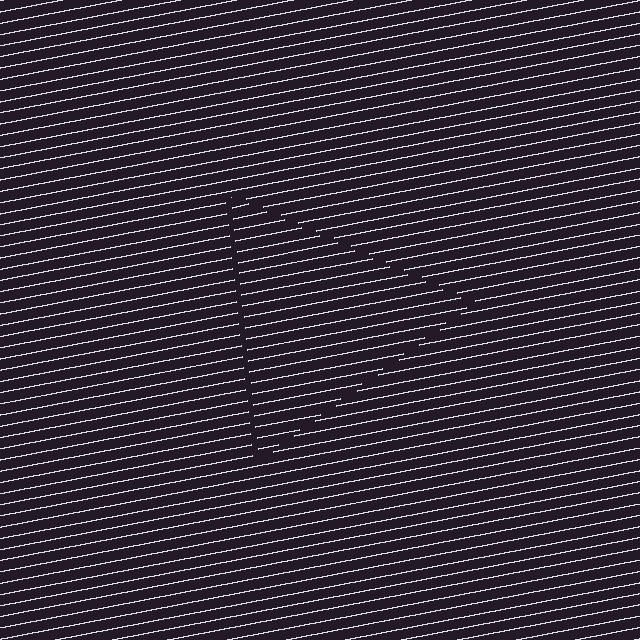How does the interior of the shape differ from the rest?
The interior of the shape contains the same grating, shifted by half a period — the contour is defined by the phase discontinuity where line-ends from the inner and outer gratings abut.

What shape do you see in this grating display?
An illusory triangle. The interior of the shape contains the same grating, shifted by half a period — the contour is defined by the phase discontinuity where line-ends from the inner and outer gratings abut.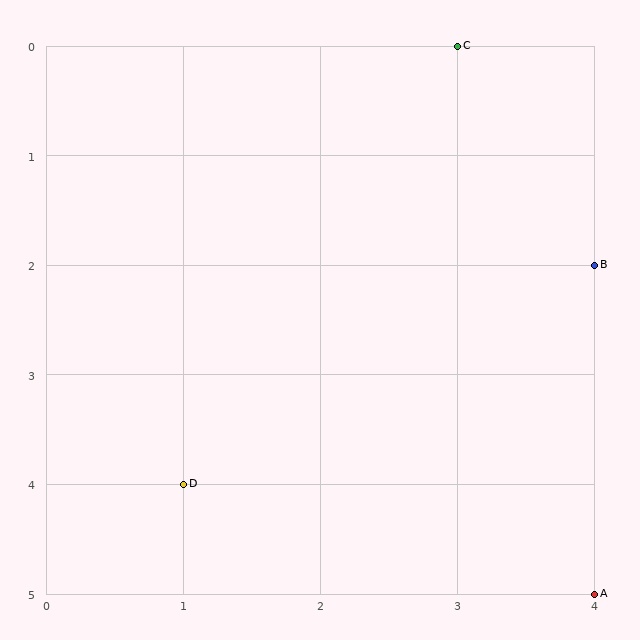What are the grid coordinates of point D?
Point D is at grid coordinates (1, 4).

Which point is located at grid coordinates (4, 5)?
Point A is at (4, 5).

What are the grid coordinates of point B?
Point B is at grid coordinates (4, 2).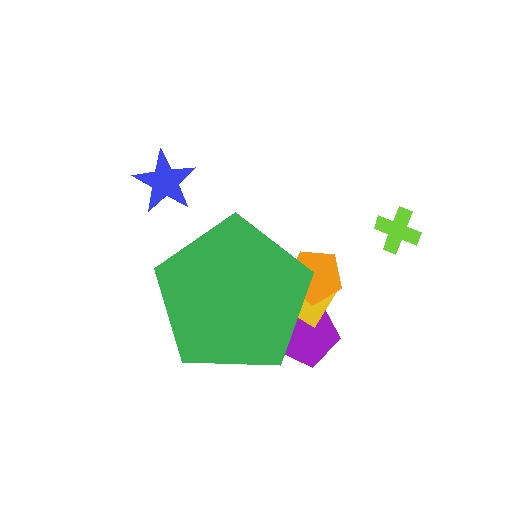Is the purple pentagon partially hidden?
Yes, the purple pentagon is partially hidden behind the green pentagon.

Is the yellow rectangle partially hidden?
Yes, the yellow rectangle is partially hidden behind the green pentagon.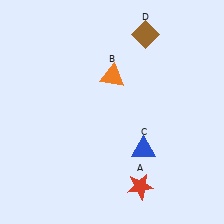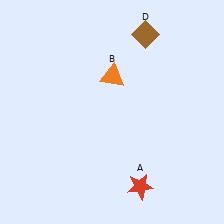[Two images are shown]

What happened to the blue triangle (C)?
The blue triangle (C) was removed in Image 2. It was in the bottom-right area of Image 1.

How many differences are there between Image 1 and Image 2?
There is 1 difference between the two images.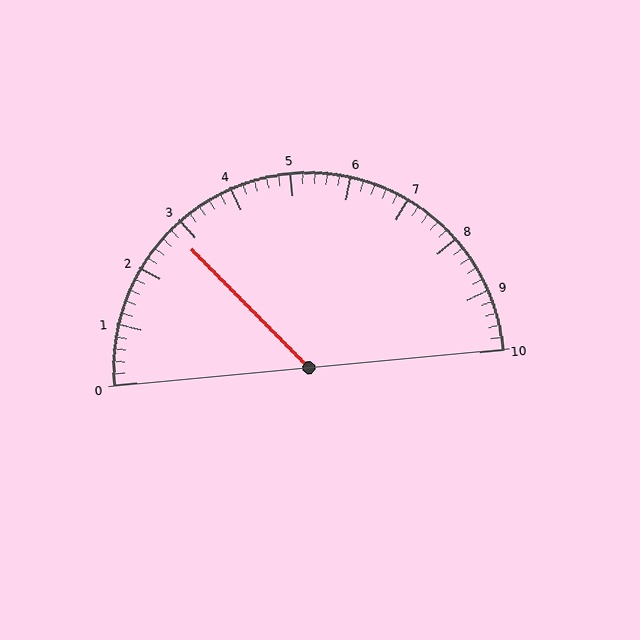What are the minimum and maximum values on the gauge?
The gauge ranges from 0 to 10.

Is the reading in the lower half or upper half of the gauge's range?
The reading is in the lower half of the range (0 to 10).